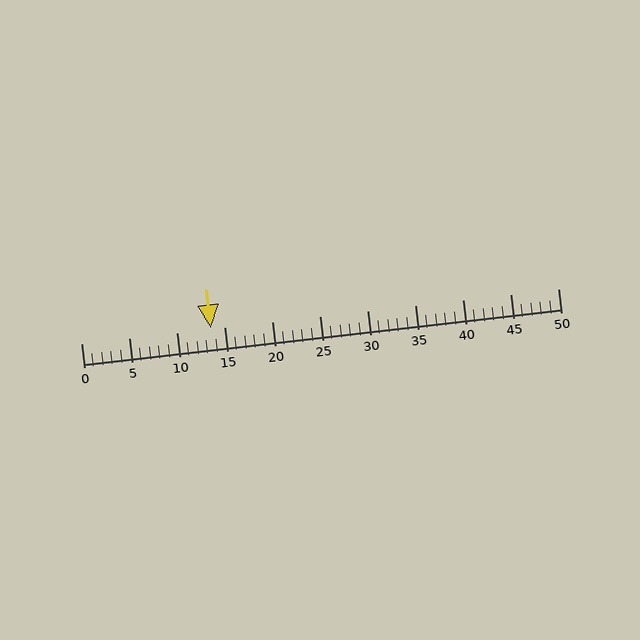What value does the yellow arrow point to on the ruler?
The yellow arrow points to approximately 14.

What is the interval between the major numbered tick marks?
The major tick marks are spaced 5 units apart.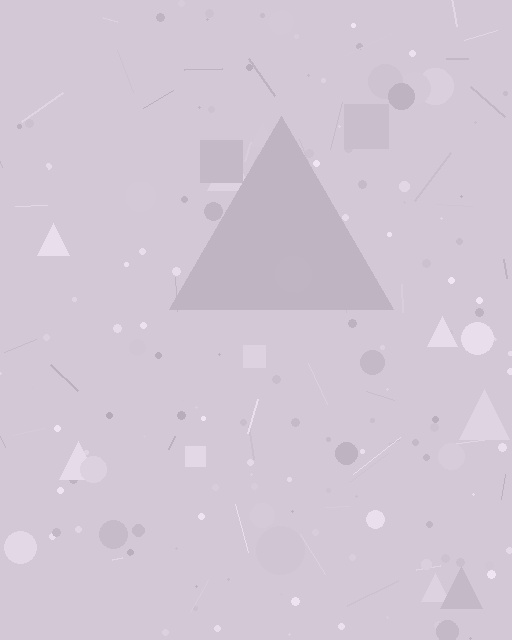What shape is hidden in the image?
A triangle is hidden in the image.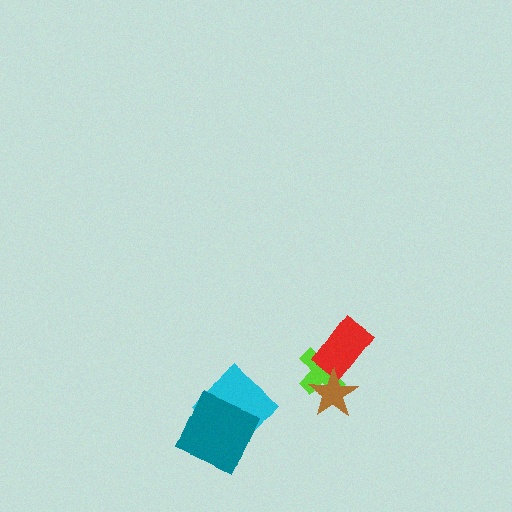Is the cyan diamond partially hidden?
Yes, it is partially covered by another shape.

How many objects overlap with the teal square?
1 object overlaps with the teal square.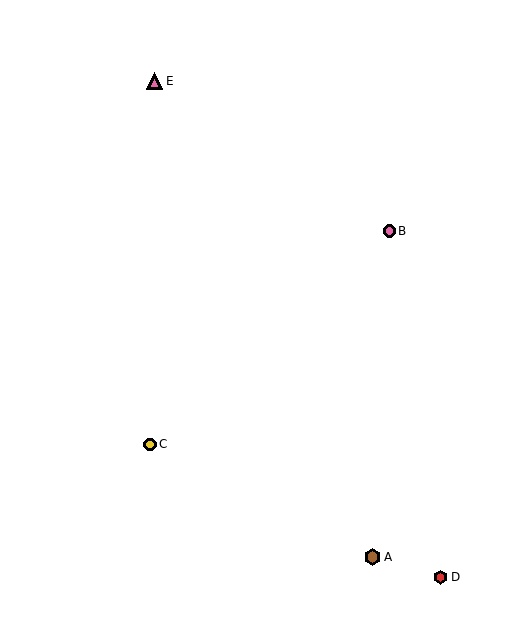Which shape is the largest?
The pink triangle (labeled E) is the largest.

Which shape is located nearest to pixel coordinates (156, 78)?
The pink triangle (labeled E) at (155, 82) is nearest to that location.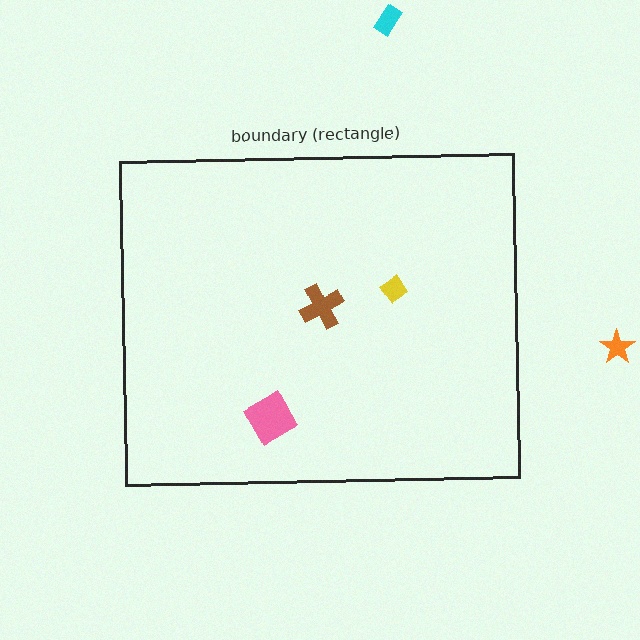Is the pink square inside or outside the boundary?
Inside.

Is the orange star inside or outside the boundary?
Outside.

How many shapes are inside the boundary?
3 inside, 2 outside.